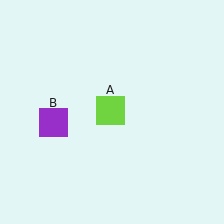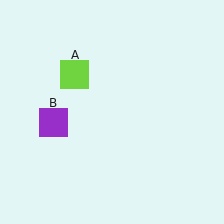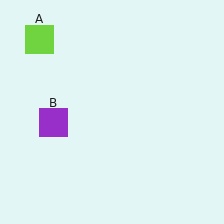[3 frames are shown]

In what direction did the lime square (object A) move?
The lime square (object A) moved up and to the left.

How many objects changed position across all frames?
1 object changed position: lime square (object A).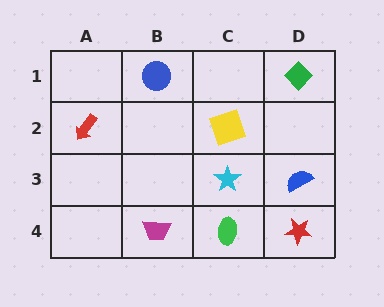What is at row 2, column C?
A yellow square.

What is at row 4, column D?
A red star.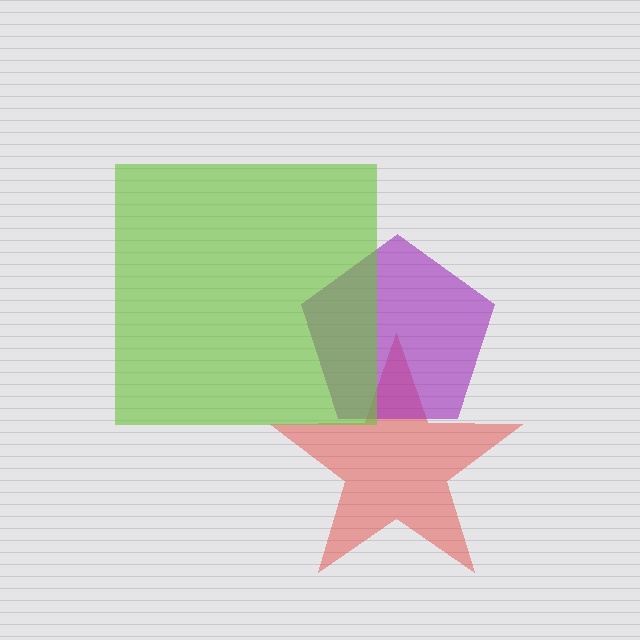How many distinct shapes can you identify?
There are 3 distinct shapes: a red star, a purple pentagon, a lime square.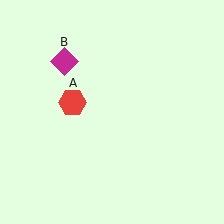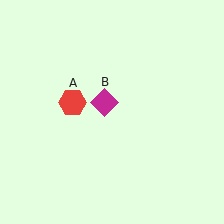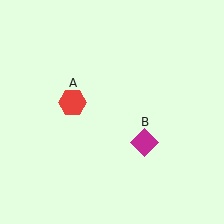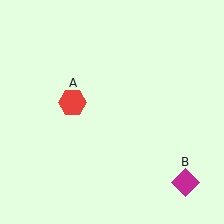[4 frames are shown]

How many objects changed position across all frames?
1 object changed position: magenta diamond (object B).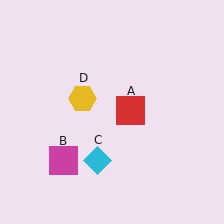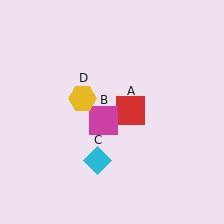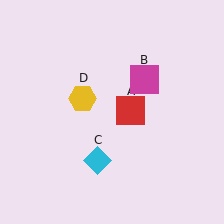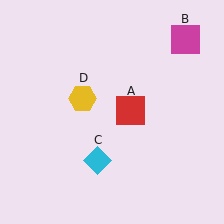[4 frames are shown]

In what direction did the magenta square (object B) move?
The magenta square (object B) moved up and to the right.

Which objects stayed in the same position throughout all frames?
Red square (object A) and cyan diamond (object C) and yellow hexagon (object D) remained stationary.